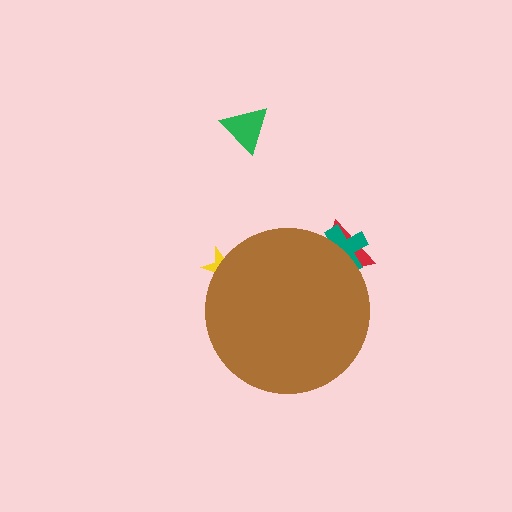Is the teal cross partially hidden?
Yes, the teal cross is partially hidden behind the brown circle.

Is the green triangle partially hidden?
No, the green triangle is fully visible.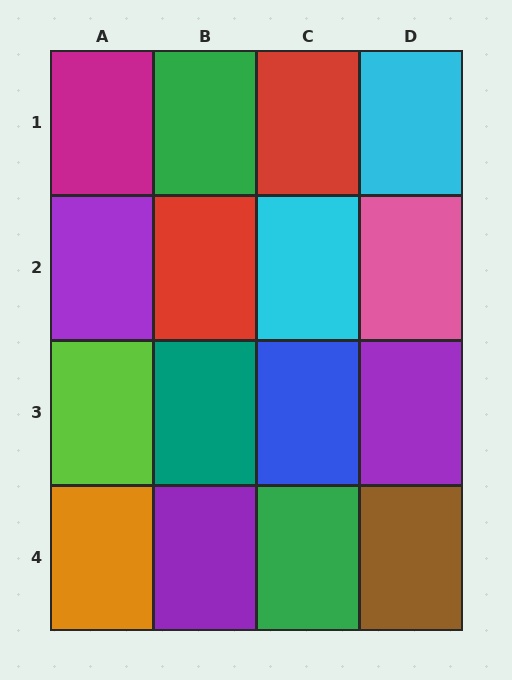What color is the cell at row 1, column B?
Green.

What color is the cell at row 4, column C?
Green.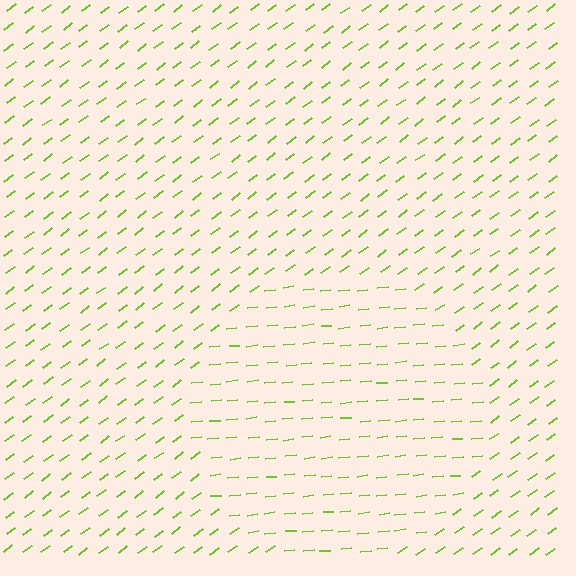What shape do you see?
I see a circle.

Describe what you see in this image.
The image is filled with small lime line segments. A circle region in the image has lines oriented differently from the surrounding lines, creating a visible texture boundary.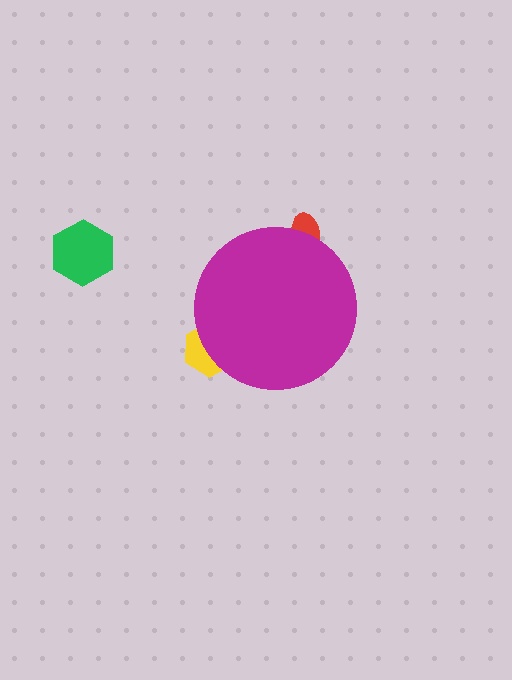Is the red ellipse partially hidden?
Yes, the red ellipse is partially hidden behind the magenta circle.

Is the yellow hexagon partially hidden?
Yes, the yellow hexagon is partially hidden behind the magenta circle.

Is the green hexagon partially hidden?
No, the green hexagon is fully visible.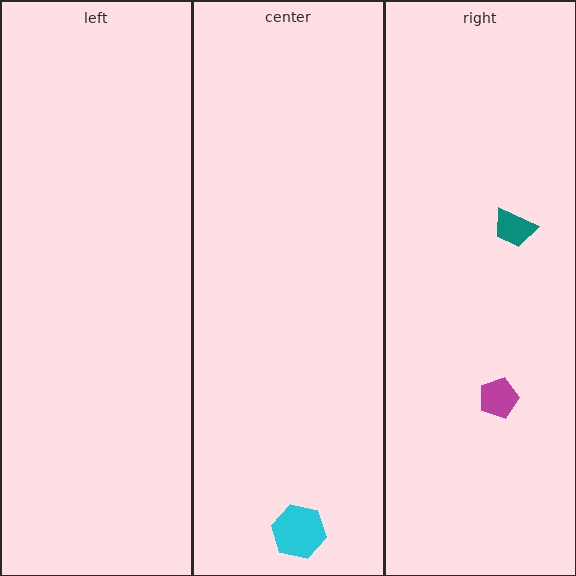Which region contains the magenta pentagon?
The right region.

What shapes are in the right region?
The teal trapezoid, the magenta pentagon.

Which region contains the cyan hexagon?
The center region.